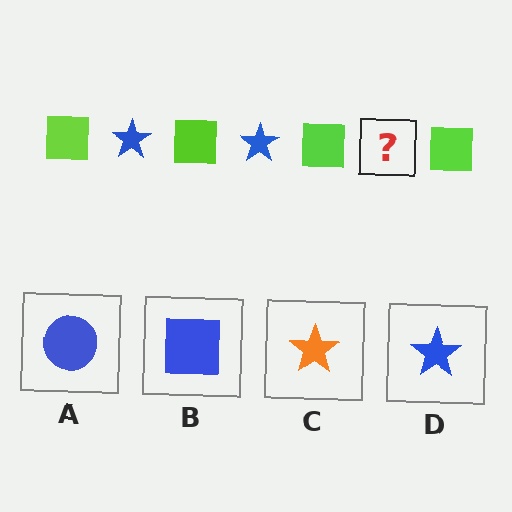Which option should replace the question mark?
Option D.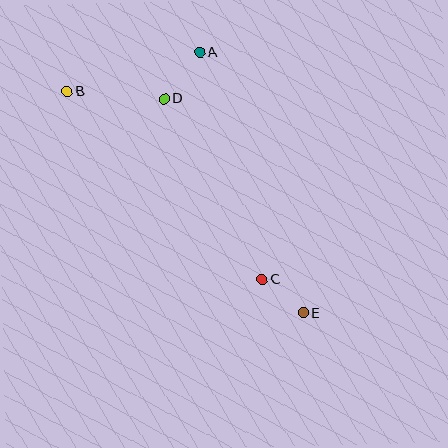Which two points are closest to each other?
Points C and E are closest to each other.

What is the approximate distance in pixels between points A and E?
The distance between A and E is approximately 280 pixels.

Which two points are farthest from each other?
Points B and E are farthest from each other.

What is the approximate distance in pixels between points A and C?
The distance between A and C is approximately 235 pixels.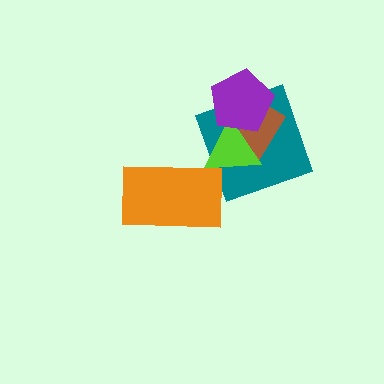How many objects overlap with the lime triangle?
3 objects overlap with the lime triangle.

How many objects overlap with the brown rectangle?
3 objects overlap with the brown rectangle.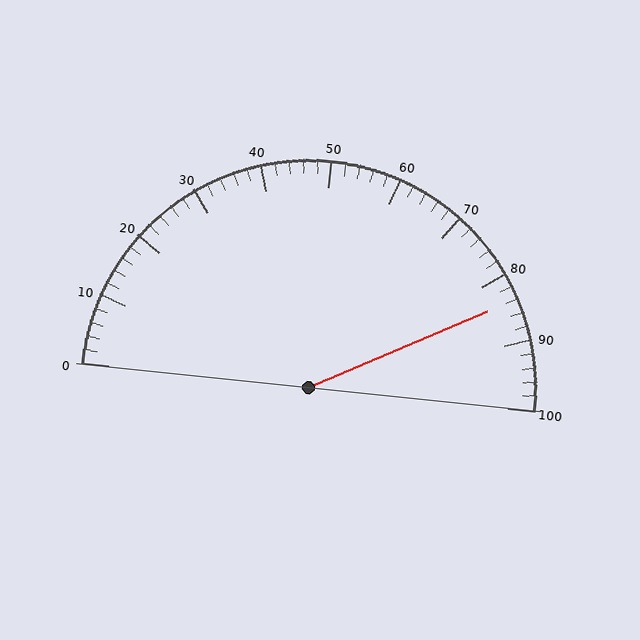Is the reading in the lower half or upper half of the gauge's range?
The reading is in the upper half of the range (0 to 100).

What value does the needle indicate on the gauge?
The needle indicates approximately 84.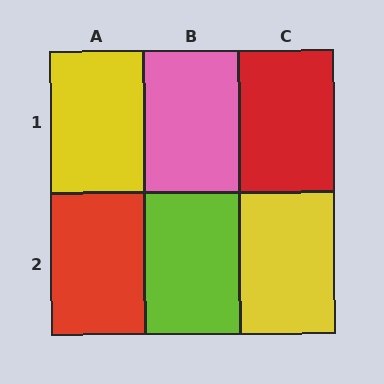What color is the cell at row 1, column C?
Red.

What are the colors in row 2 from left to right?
Red, lime, yellow.